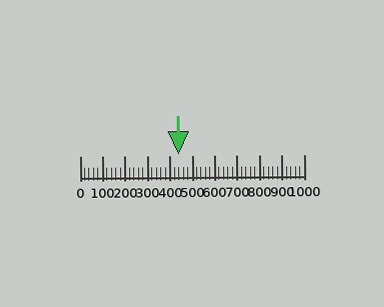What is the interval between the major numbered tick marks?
The major tick marks are spaced 100 units apart.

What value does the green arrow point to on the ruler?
The green arrow points to approximately 440.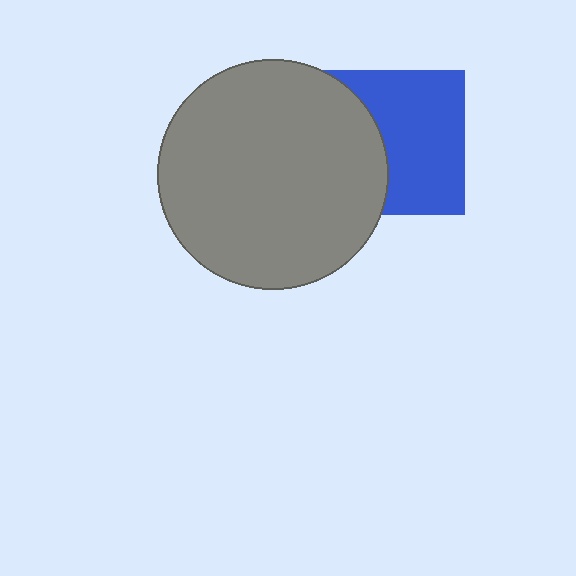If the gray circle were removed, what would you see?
You would see the complete blue square.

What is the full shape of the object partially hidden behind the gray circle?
The partially hidden object is a blue square.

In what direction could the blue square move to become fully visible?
The blue square could move right. That would shift it out from behind the gray circle entirely.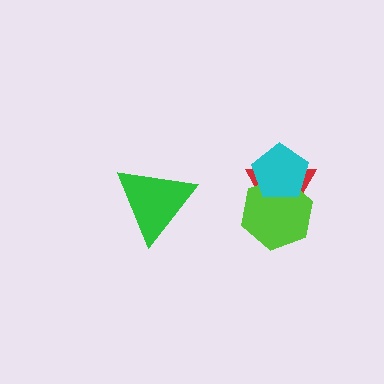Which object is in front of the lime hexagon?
The cyan pentagon is in front of the lime hexagon.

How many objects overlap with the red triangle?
2 objects overlap with the red triangle.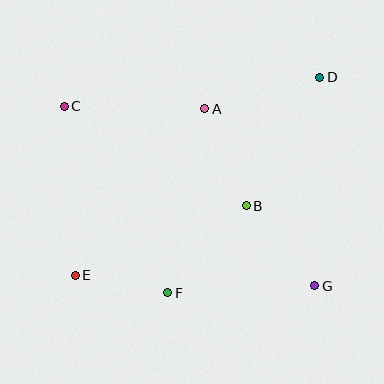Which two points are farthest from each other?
Points D and E are farthest from each other.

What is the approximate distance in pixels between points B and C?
The distance between B and C is approximately 207 pixels.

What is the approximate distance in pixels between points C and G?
The distance between C and G is approximately 308 pixels.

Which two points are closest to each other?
Points E and F are closest to each other.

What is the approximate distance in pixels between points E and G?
The distance between E and G is approximately 240 pixels.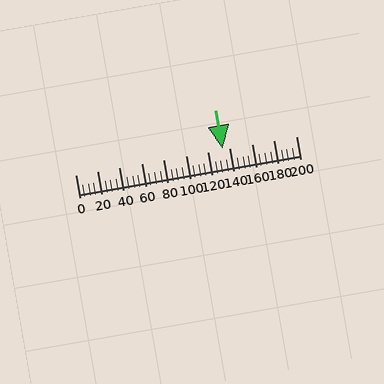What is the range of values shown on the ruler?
The ruler shows values from 0 to 200.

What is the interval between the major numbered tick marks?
The major tick marks are spaced 20 units apart.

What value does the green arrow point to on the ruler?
The green arrow points to approximately 133.